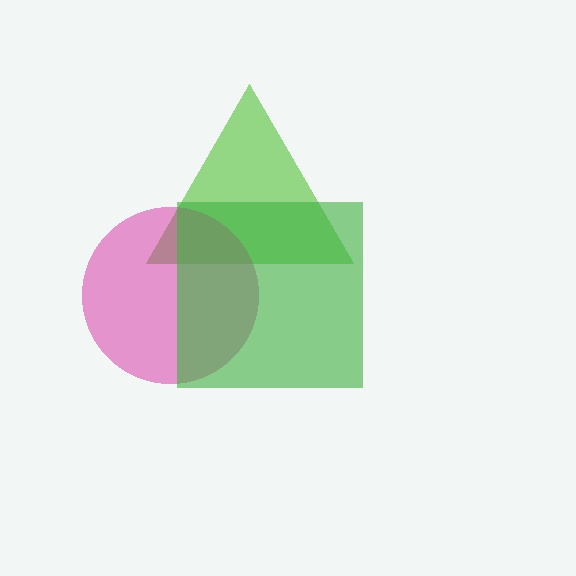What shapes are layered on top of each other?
The layered shapes are: a lime triangle, a magenta circle, a green square.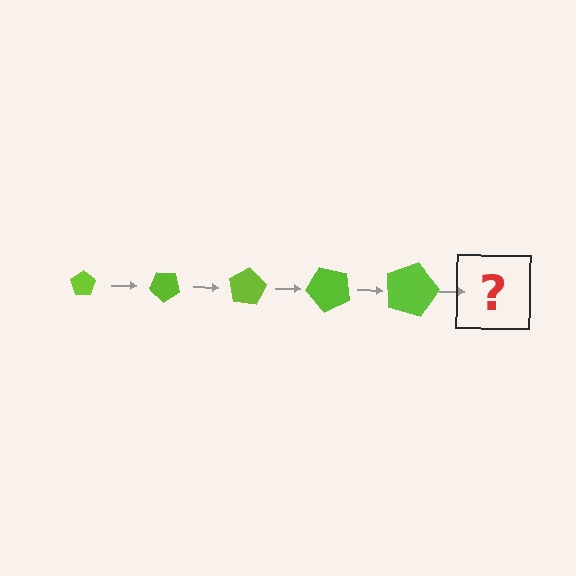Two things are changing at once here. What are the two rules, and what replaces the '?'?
The two rules are that the pentagon grows larger each step and it rotates 40 degrees each step. The '?' should be a pentagon, larger than the previous one and rotated 200 degrees from the start.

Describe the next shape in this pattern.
It should be a pentagon, larger than the previous one and rotated 200 degrees from the start.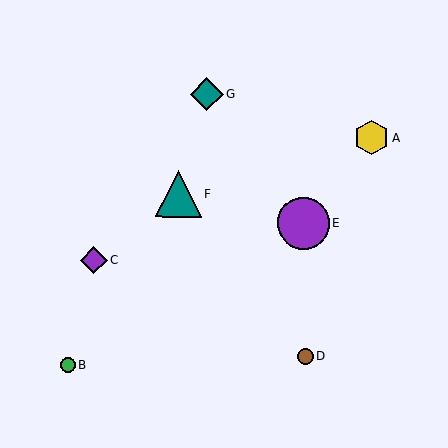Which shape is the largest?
The purple circle (labeled E) is the largest.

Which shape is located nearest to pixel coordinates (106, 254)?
The purple diamond (labeled C) at (94, 260) is nearest to that location.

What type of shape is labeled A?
Shape A is a yellow hexagon.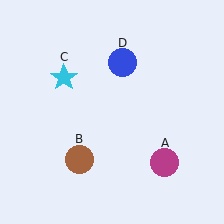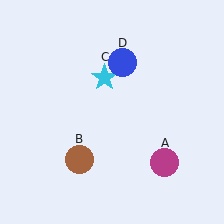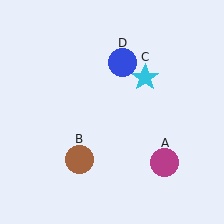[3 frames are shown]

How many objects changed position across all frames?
1 object changed position: cyan star (object C).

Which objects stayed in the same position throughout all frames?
Magenta circle (object A) and brown circle (object B) and blue circle (object D) remained stationary.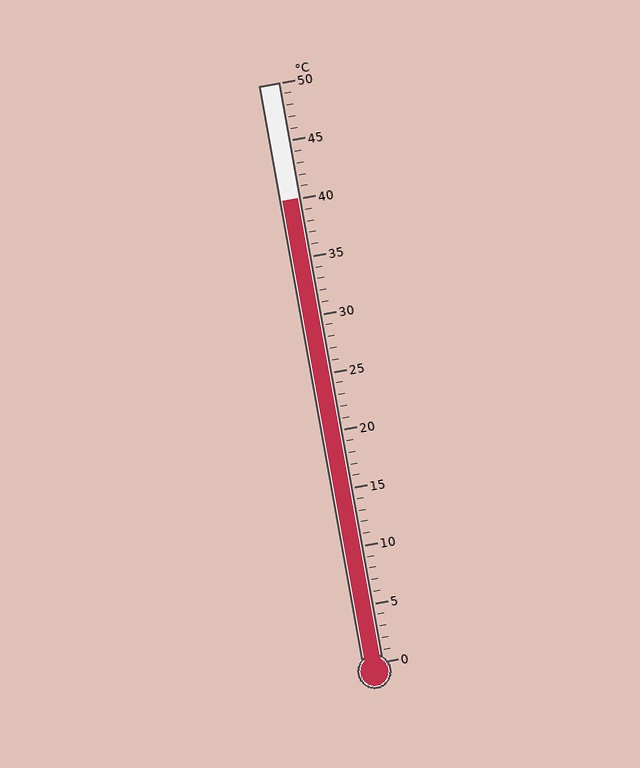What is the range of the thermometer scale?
The thermometer scale ranges from 0°C to 50°C.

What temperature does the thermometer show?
The thermometer shows approximately 40°C.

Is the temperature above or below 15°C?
The temperature is above 15°C.